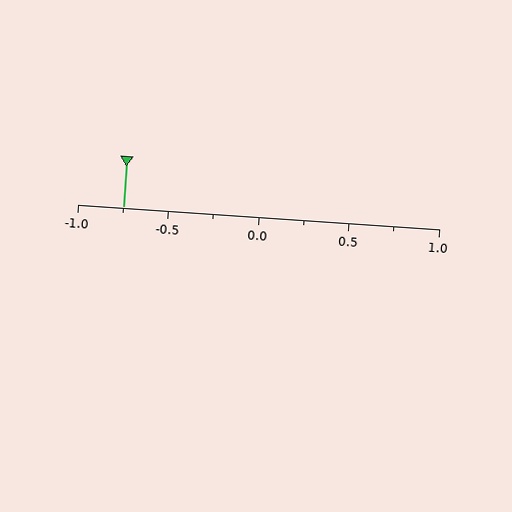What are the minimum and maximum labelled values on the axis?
The axis runs from -1.0 to 1.0.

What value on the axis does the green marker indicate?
The marker indicates approximately -0.75.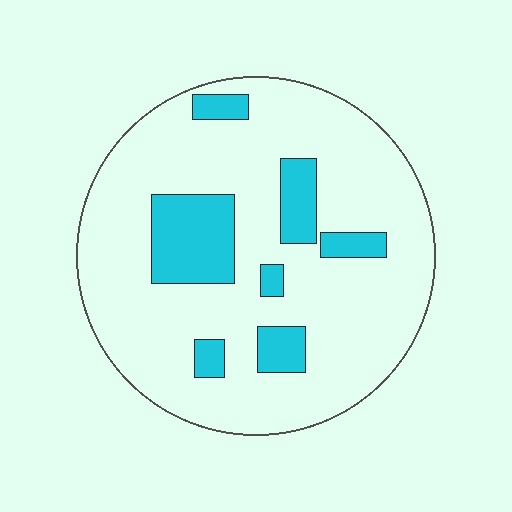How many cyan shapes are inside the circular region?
7.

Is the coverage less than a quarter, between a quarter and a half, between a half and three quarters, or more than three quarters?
Less than a quarter.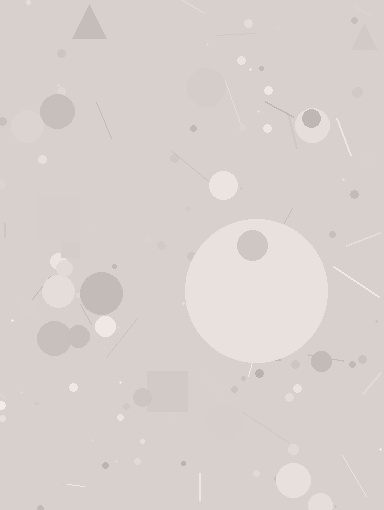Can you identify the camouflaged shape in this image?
The camouflaged shape is a circle.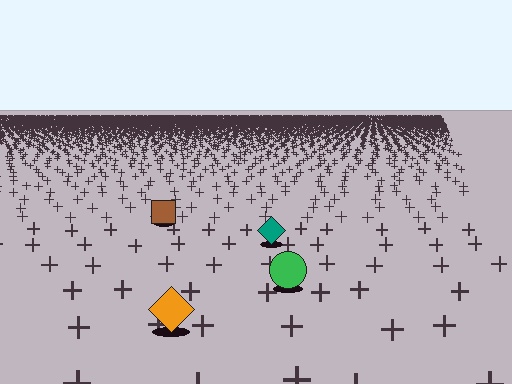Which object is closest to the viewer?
The orange diamond is closest. The texture marks near it are larger and more spread out.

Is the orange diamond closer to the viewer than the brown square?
Yes. The orange diamond is closer — you can tell from the texture gradient: the ground texture is coarser near it.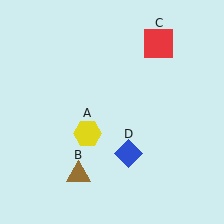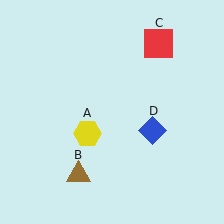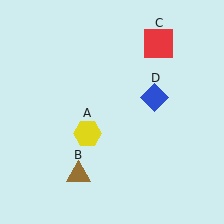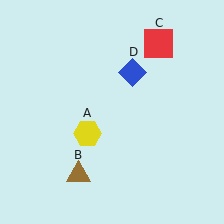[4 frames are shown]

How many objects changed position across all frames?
1 object changed position: blue diamond (object D).